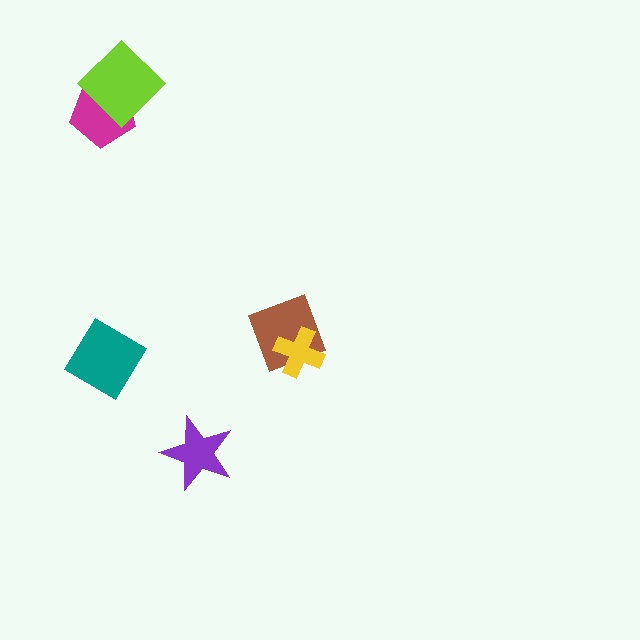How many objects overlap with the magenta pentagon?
1 object overlaps with the magenta pentagon.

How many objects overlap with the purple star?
0 objects overlap with the purple star.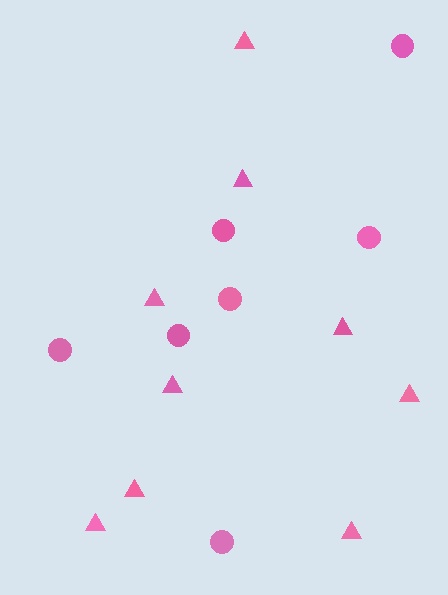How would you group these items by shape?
There are 2 groups: one group of circles (7) and one group of triangles (9).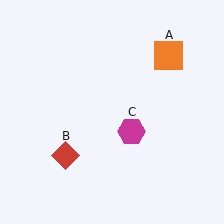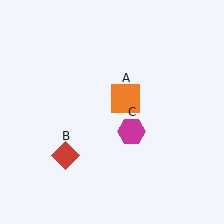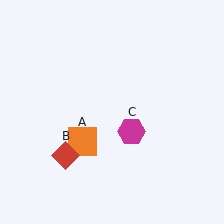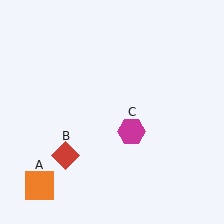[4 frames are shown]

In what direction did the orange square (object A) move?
The orange square (object A) moved down and to the left.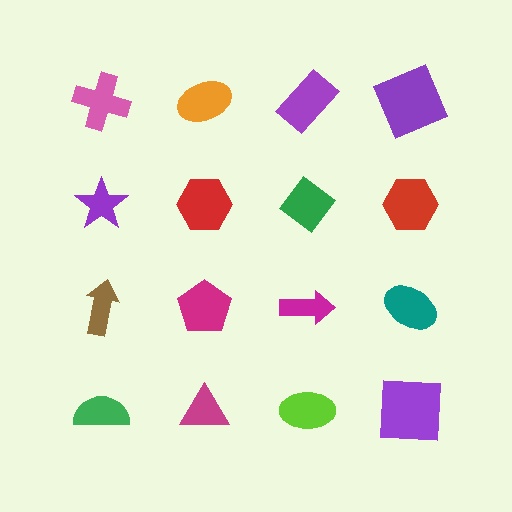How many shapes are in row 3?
4 shapes.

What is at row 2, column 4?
A red hexagon.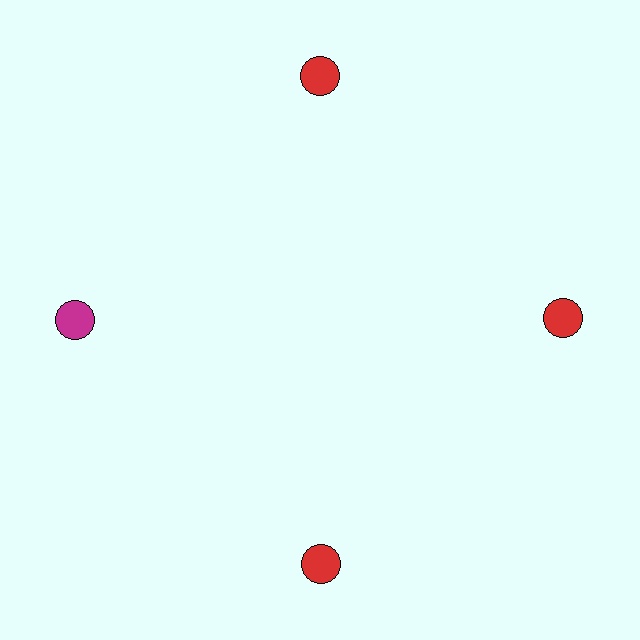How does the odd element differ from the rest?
It has a different color: magenta instead of red.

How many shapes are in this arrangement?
There are 4 shapes arranged in a ring pattern.